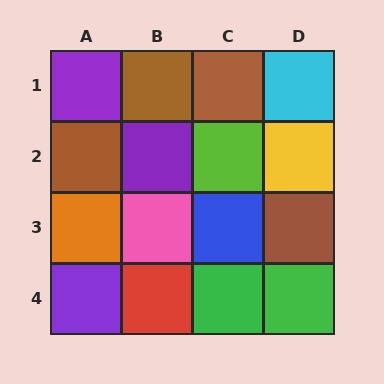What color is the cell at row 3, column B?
Pink.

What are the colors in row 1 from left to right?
Purple, brown, brown, cyan.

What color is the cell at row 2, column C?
Lime.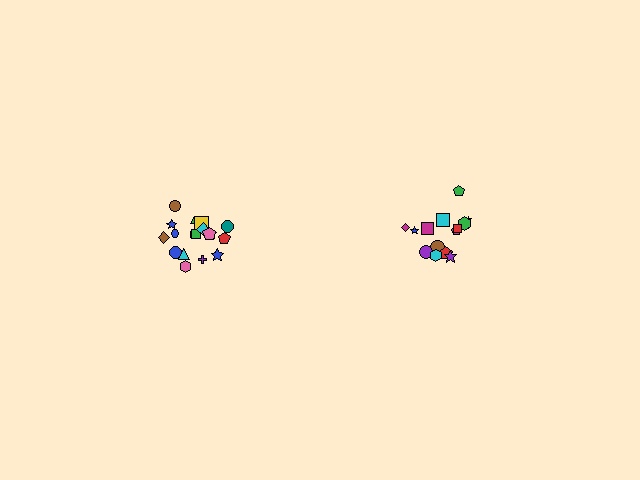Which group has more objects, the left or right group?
The left group.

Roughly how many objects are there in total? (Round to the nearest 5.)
Roughly 35 objects in total.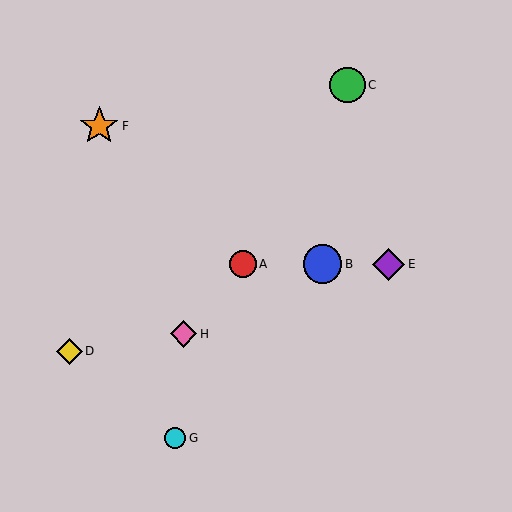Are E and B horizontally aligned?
Yes, both are at y≈264.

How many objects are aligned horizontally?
3 objects (A, B, E) are aligned horizontally.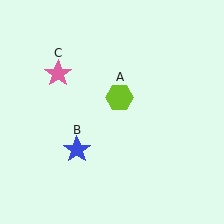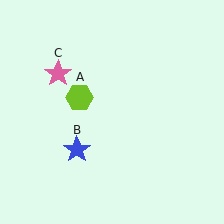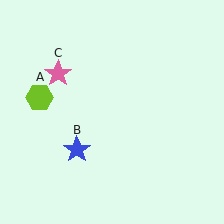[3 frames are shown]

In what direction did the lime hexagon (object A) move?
The lime hexagon (object A) moved left.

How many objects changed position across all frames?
1 object changed position: lime hexagon (object A).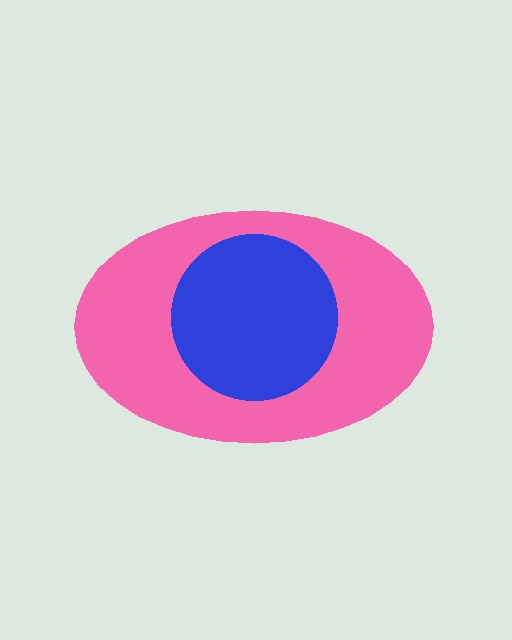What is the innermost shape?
The blue circle.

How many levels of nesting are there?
2.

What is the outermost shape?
The pink ellipse.